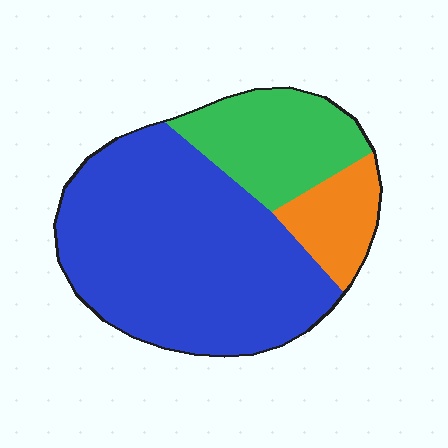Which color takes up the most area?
Blue, at roughly 65%.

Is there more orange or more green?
Green.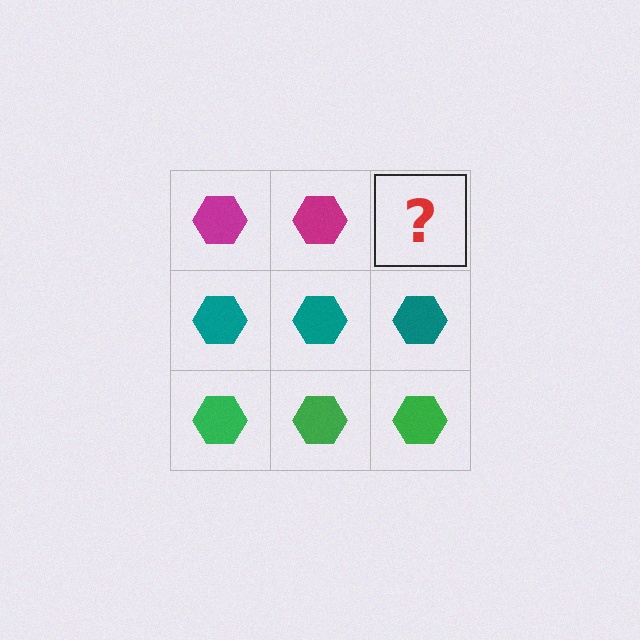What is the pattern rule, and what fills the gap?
The rule is that each row has a consistent color. The gap should be filled with a magenta hexagon.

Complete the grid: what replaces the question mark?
The question mark should be replaced with a magenta hexagon.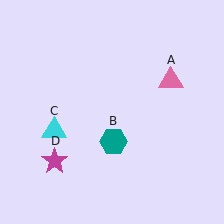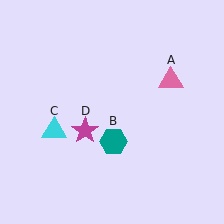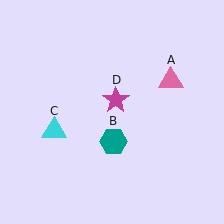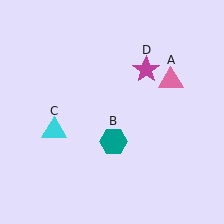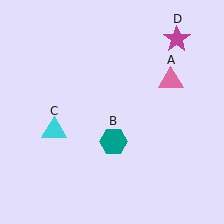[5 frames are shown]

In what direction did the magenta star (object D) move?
The magenta star (object D) moved up and to the right.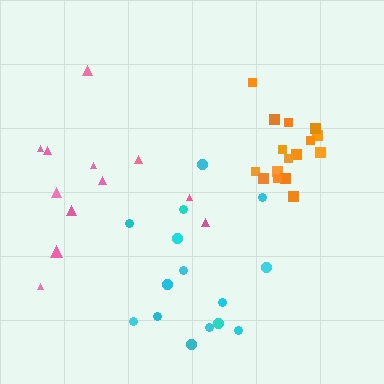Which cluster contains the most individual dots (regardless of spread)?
Orange (16).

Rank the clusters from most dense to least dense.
orange, cyan, pink.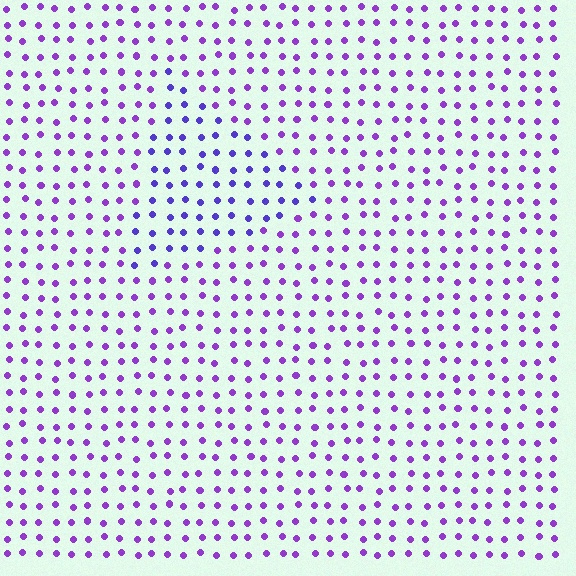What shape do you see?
I see a triangle.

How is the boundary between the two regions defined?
The boundary is defined purely by a slight shift in hue (about 27 degrees). Spacing, size, and orientation are identical on both sides.